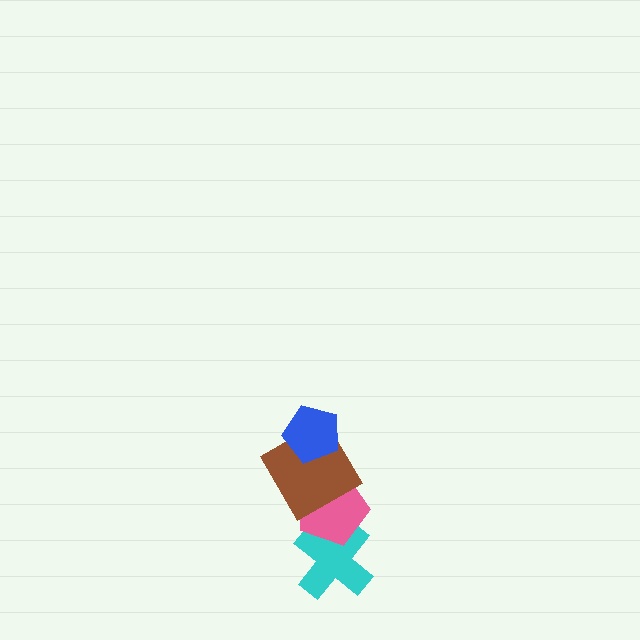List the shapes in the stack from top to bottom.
From top to bottom: the blue pentagon, the brown diamond, the pink pentagon, the cyan cross.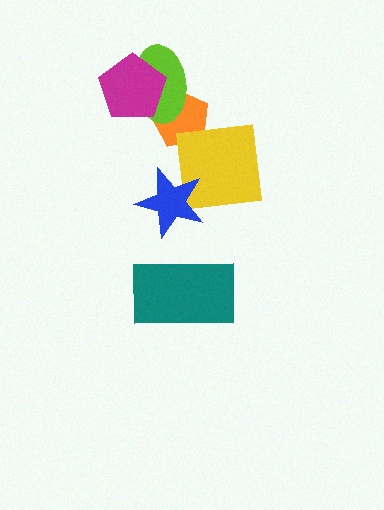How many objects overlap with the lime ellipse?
2 objects overlap with the lime ellipse.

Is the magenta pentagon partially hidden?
No, no other shape covers it.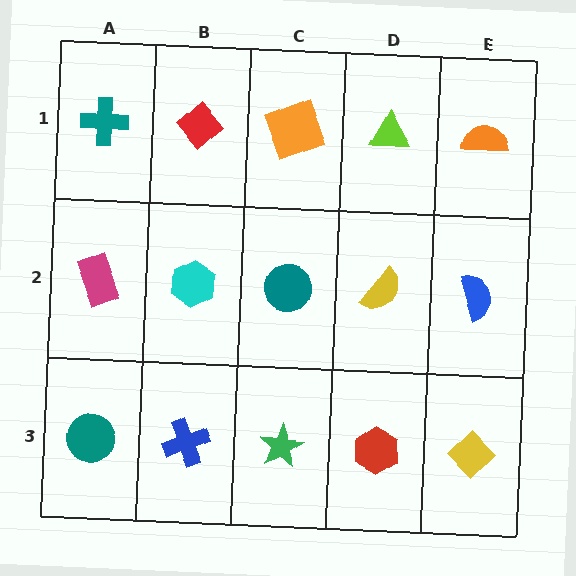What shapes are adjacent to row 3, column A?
A magenta rectangle (row 2, column A), a blue cross (row 3, column B).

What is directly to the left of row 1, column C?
A red diamond.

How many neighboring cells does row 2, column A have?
3.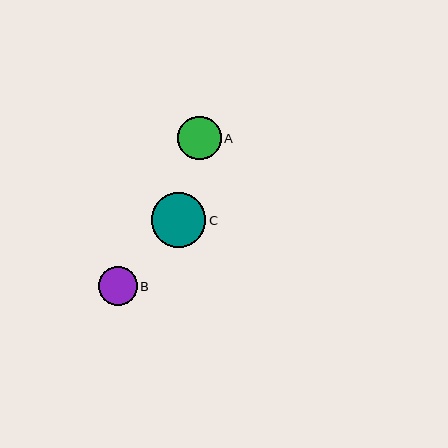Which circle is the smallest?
Circle B is the smallest with a size of approximately 38 pixels.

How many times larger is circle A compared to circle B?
Circle A is approximately 1.1 times the size of circle B.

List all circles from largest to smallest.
From largest to smallest: C, A, B.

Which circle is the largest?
Circle C is the largest with a size of approximately 55 pixels.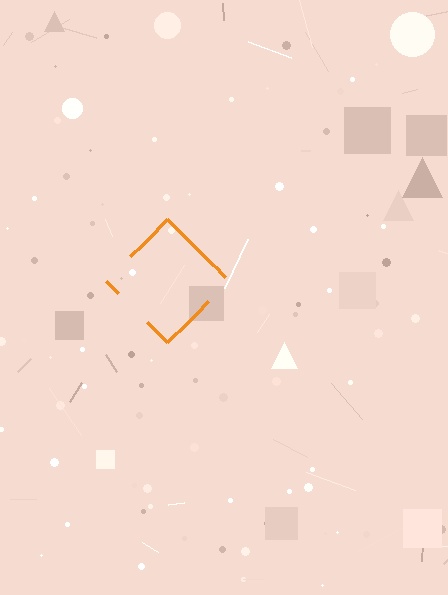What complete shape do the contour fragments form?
The contour fragments form a diamond.